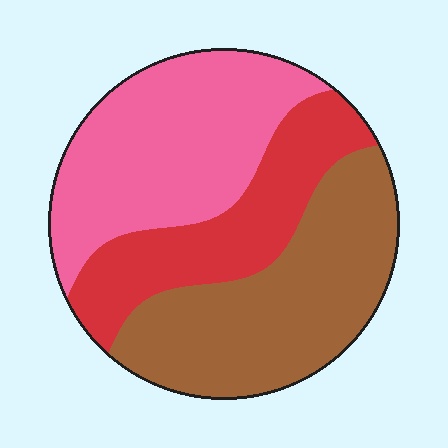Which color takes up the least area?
Red, at roughly 25%.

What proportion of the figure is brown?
Brown takes up about three eighths (3/8) of the figure.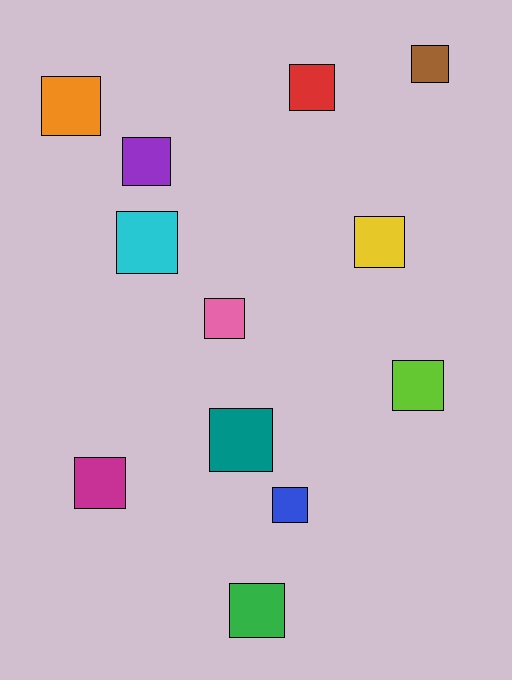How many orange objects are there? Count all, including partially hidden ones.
There is 1 orange object.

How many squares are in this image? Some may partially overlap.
There are 12 squares.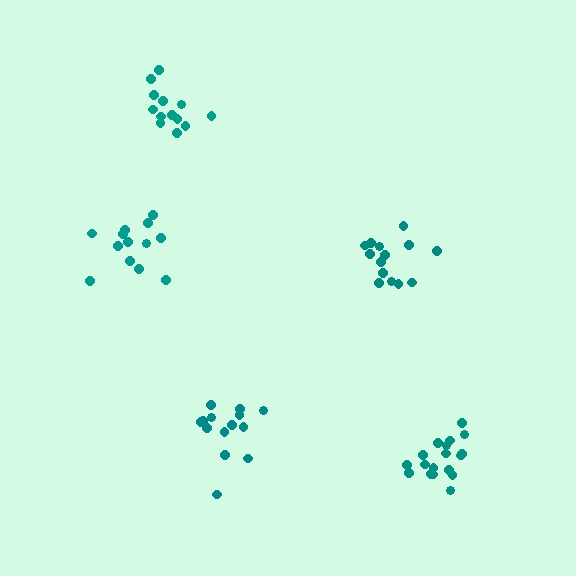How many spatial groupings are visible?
There are 5 spatial groupings.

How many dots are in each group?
Group 1: 14 dots, Group 2: 13 dots, Group 3: 13 dots, Group 4: 18 dots, Group 5: 14 dots (72 total).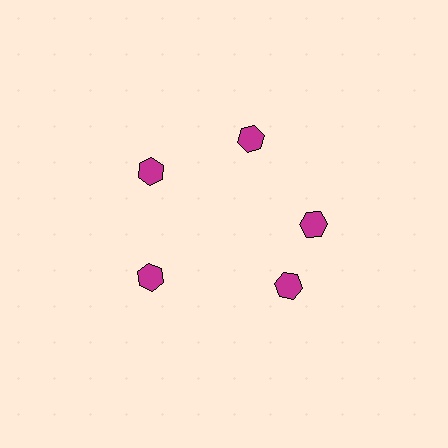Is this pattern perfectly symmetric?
No. The 5 magenta hexagons are arranged in a ring, but one element near the 5 o'clock position is rotated out of alignment along the ring, breaking the 5-fold rotational symmetry.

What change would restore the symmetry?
The symmetry would be restored by rotating it back into even spacing with its neighbors so that all 5 hexagons sit at equal angles and equal distance from the center.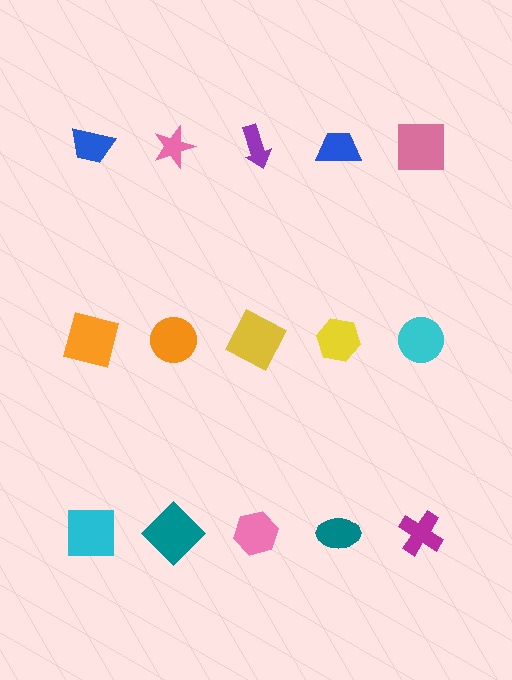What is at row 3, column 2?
A teal diamond.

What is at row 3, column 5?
A magenta cross.